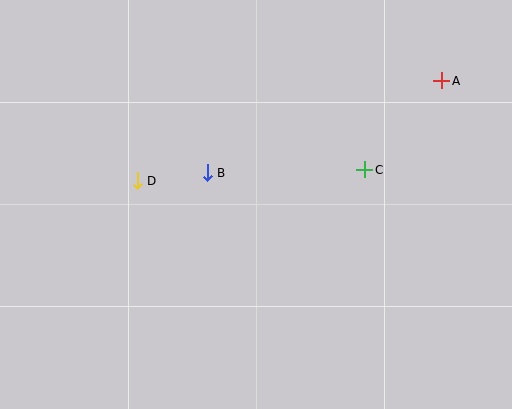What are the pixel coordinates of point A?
Point A is at (442, 81).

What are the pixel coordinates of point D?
Point D is at (137, 181).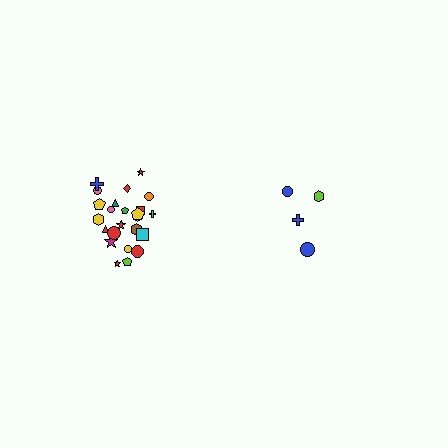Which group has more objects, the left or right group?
The left group.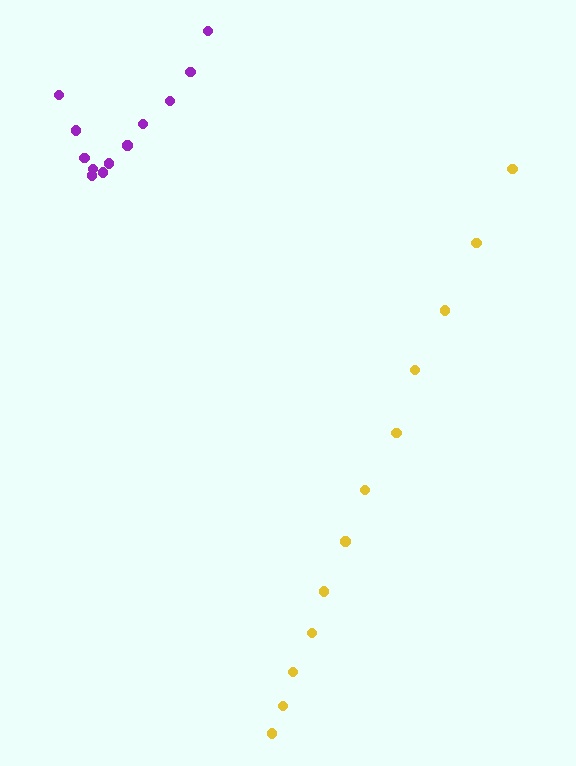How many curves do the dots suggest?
There are 2 distinct paths.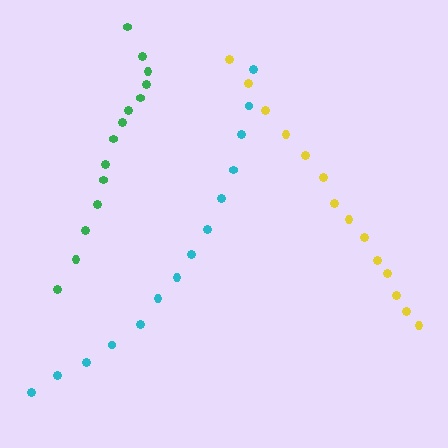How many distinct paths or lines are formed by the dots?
There are 3 distinct paths.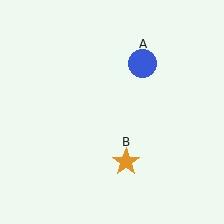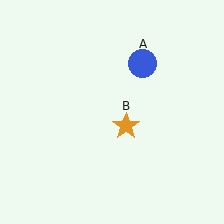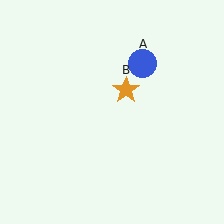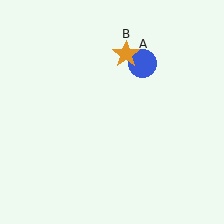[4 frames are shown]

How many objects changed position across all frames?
1 object changed position: orange star (object B).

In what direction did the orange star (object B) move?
The orange star (object B) moved up.